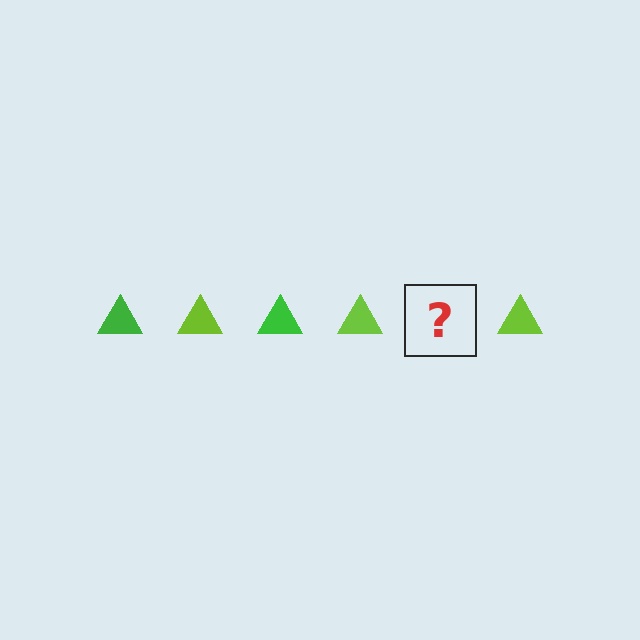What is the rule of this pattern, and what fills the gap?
The rule is that the pattern cycles through green, lime triangles. The gap should be filled with a green triangle.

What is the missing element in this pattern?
The missing element is a green triangle.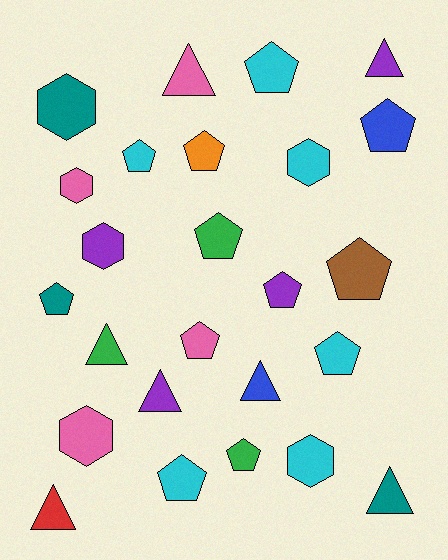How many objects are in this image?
There are 25 objects.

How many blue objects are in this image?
There are 2 blue objects.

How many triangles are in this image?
There are 7 triangles.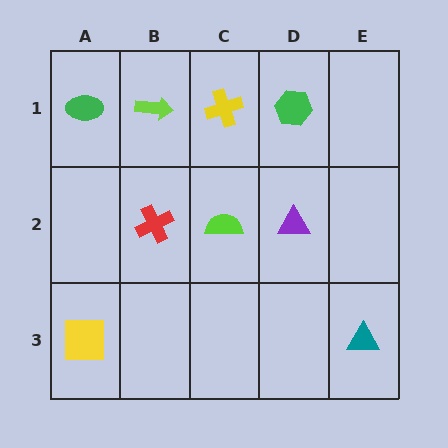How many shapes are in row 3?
2 shapes.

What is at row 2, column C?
A lime semicircle.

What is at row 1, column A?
A green ellipse.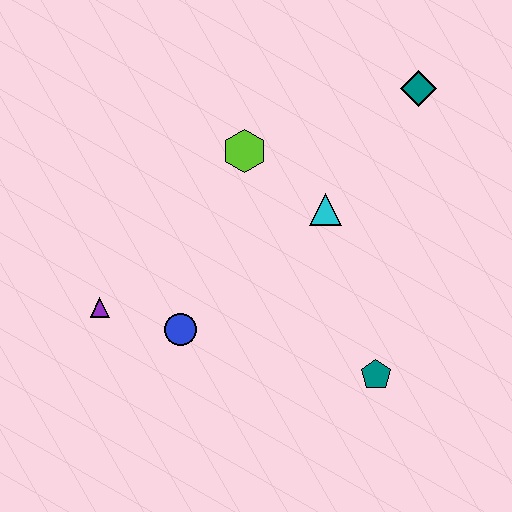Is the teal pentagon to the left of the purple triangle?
No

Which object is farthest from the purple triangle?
The teal diamond is farthest from the purple triangle.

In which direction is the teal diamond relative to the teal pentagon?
The teal diamond is above the teal pentagon.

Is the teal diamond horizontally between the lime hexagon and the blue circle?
No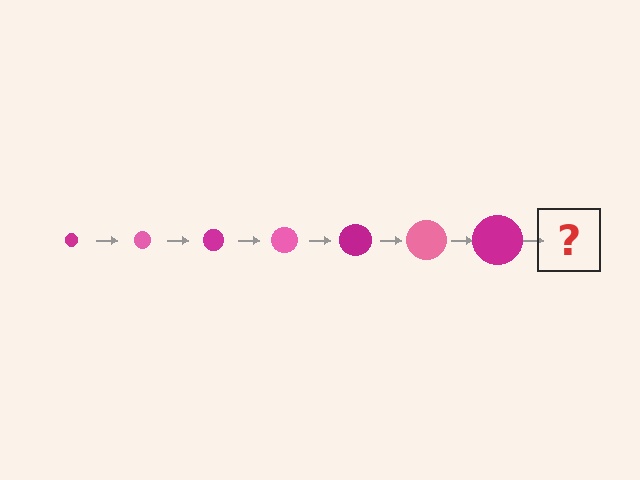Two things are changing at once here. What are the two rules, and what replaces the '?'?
The two rules are that the circle grows larger each step and the color cycles through magenta and pink. The '?' should be a pink circle, larger than the previous one.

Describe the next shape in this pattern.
It should be a pink circle, larger than the previous one.